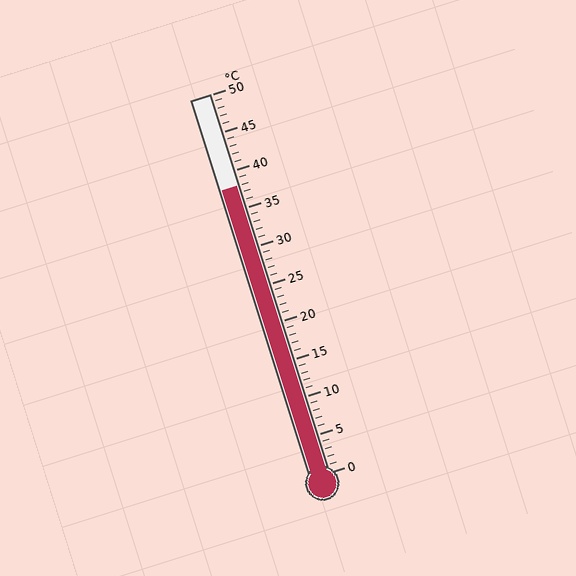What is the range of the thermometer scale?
The thermometer scale ranges from 0°C to 50°C.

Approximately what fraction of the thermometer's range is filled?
The thermometer is filled to approximately 75% of its range.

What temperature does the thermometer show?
The thermometer shows approximately 38°C.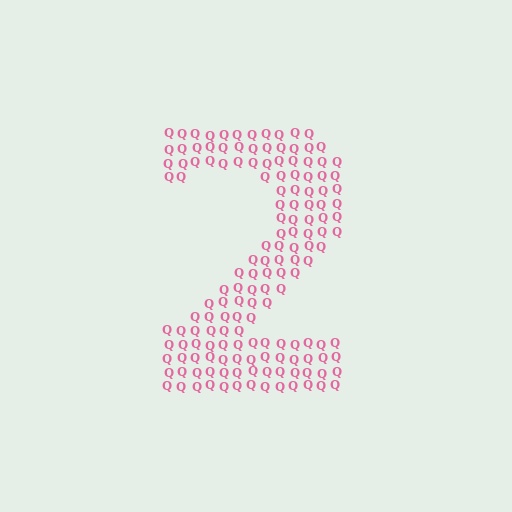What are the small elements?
The small elements are letter Q's.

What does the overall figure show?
The overall figure shows the digit 2.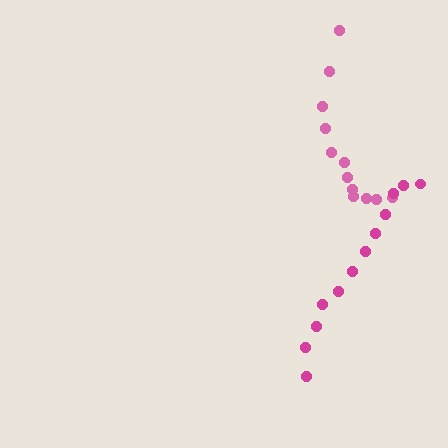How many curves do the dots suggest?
There are 2 distinct paths.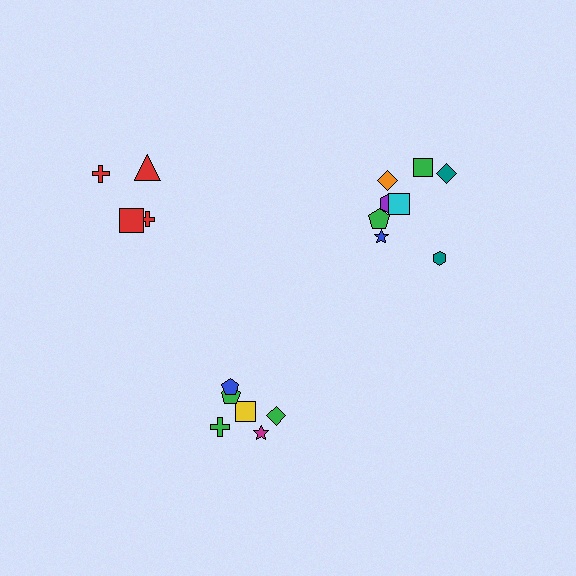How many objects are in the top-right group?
There are 8 objects.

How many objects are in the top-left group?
There are 4 objects.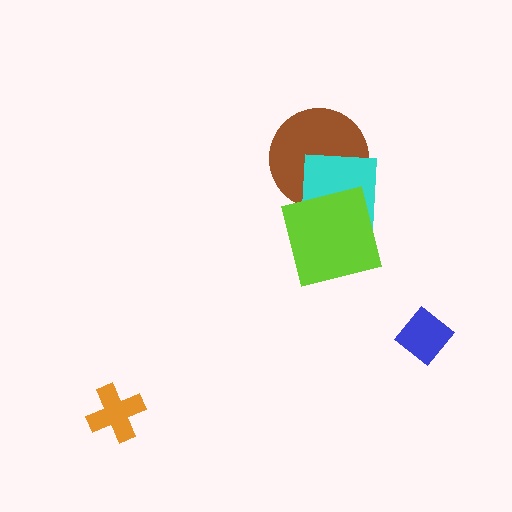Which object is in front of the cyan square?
The lime square is in front of the cyan square.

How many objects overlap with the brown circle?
2 objects overlap with the brown circle.